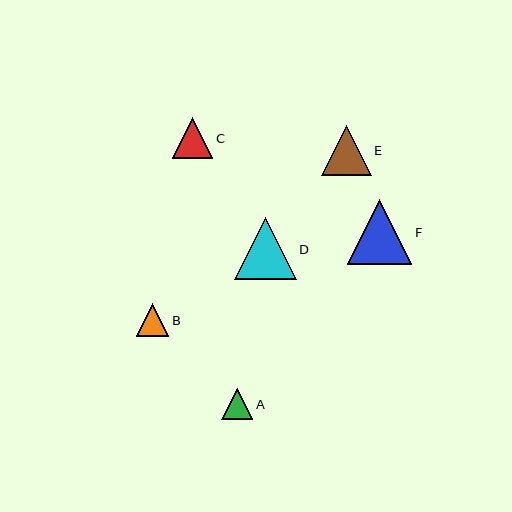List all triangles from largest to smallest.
From largest to smallest: F, D, E, C, B, A.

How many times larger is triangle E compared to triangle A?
Triangle E is approximately 1.6 times the size of triangle A.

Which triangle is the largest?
Triangle F is the largest with a size of approximately 65 pixels.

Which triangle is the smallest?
Triangle A is the smallest with a size of approximately 31 pixels.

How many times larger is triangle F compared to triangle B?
Triangle F is approximately 2.0 times the size of triangle B.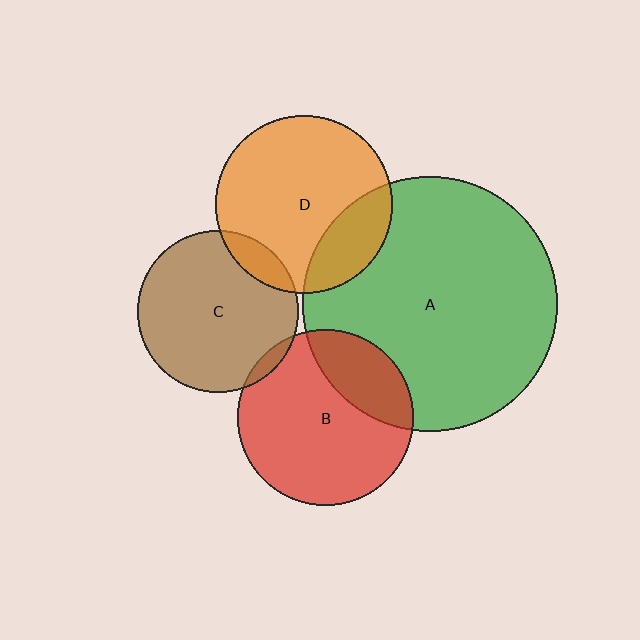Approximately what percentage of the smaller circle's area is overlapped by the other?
Approximately 25%.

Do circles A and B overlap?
Yes.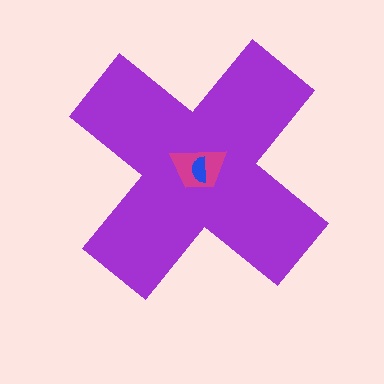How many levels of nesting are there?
3.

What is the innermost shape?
The blue semicircle.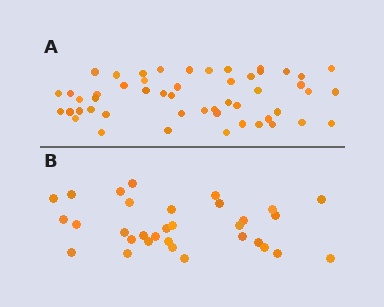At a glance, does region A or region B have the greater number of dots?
Region A (the top region) has more dots.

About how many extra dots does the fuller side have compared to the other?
Region A has approximately 20 more dots than region B.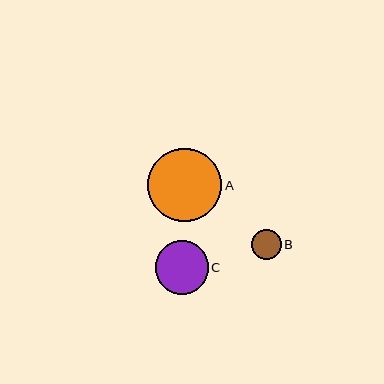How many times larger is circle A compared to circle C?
Circle A is approximately 1.4 times the size of circle C.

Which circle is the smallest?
Circle B is the smallest with a size of approximately 30 pixels.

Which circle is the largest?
Circle A is the largest with a size of approximately 74 pixels.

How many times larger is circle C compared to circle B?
Circle C is approximately 1.8 times the size of circle B.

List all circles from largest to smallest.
From largest to smallest: A, C, B.